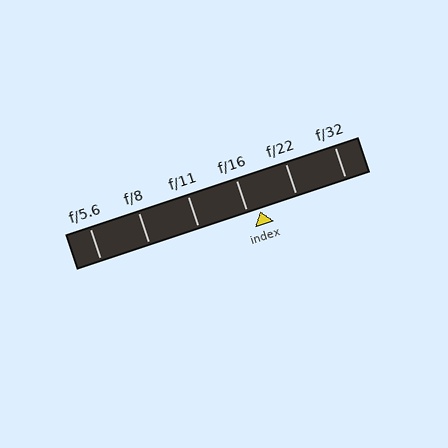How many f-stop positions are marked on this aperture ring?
There are 6 f-stop positions marked.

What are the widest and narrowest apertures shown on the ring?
The widest aperture shown is f/5.6 and the narrowest is f/32.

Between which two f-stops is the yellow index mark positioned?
The index mark is between f/16 and f/22.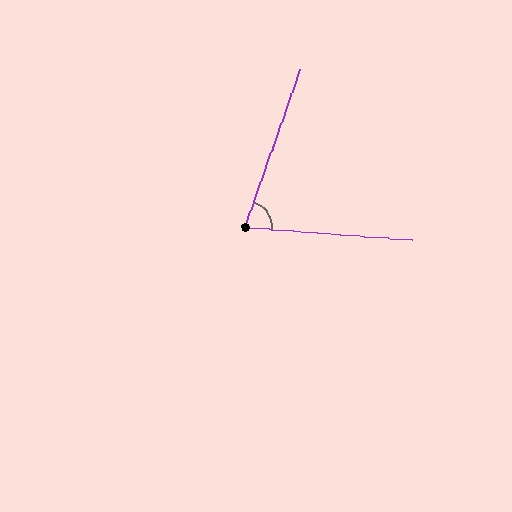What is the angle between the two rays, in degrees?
Approximately 75 degrees.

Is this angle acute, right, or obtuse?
It is acute.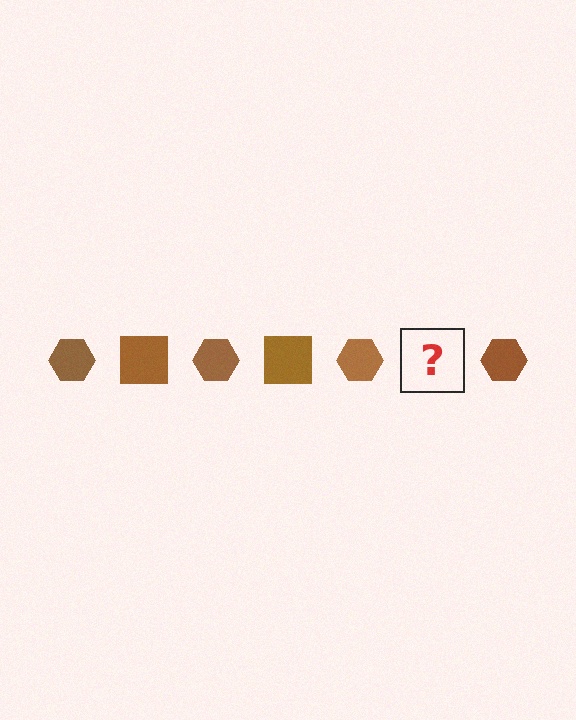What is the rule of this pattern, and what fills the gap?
The rule is that the pattern cycles through hexagon, square shapes in brown. The gap should be filled with a brown square.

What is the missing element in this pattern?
The missing element is a brown square.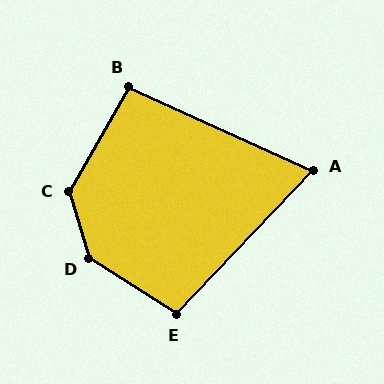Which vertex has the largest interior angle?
D, at approximately 139 degrees.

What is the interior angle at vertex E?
Approximately 101 degrees (obtuse).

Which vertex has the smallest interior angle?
A, at approximately 71 degrees.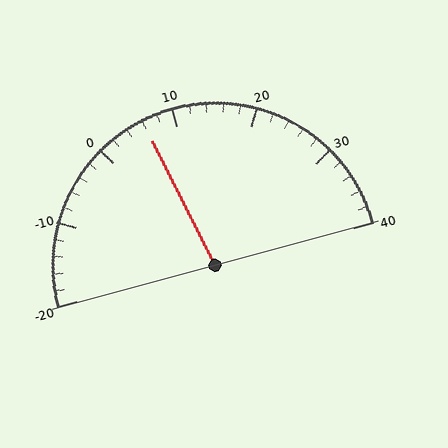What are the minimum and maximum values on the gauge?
The gauge ranges from -20 to 40.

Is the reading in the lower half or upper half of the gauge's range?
The reading is in the lower half of the range (-20 to 40).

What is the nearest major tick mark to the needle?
The nearest major tick mark is 10.